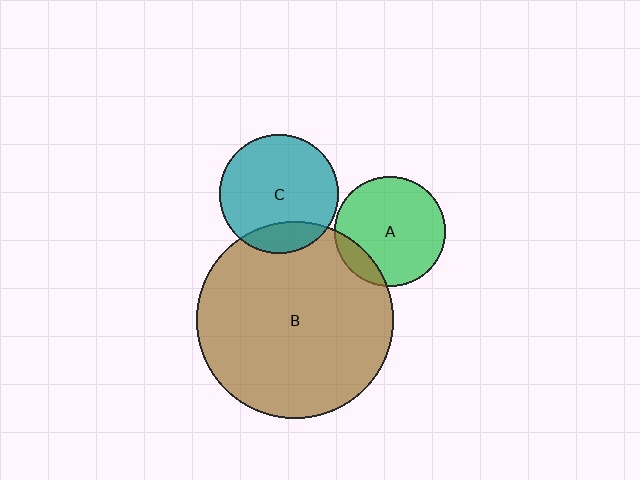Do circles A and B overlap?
Yes.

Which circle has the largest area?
Circle B (brown).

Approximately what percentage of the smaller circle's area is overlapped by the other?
Approximately 15%.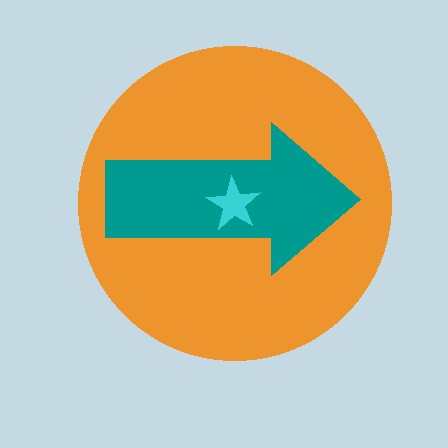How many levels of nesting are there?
3.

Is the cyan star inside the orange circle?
Yes.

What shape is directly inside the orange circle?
The teal arrow.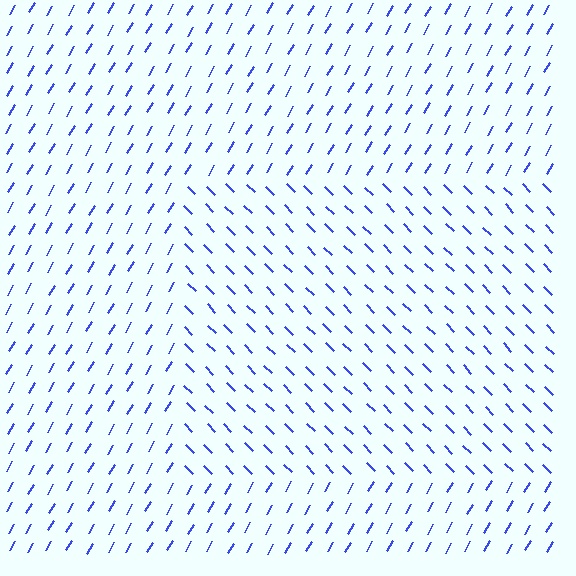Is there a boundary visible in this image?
Yes, there is a texture boundary formed by a change in line orientation.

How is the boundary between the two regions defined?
The boundary is defined purely by a change in line orientation (approximately 75 degrees difference). All lines are the same color and thickness.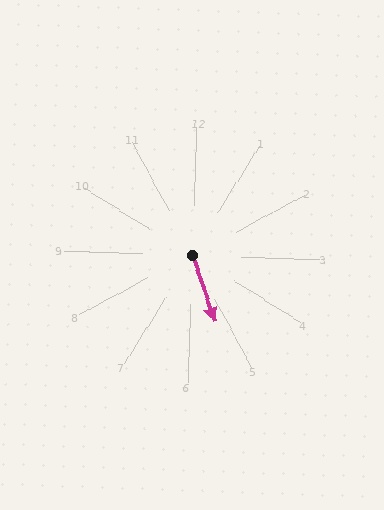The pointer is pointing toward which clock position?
Roughly 5 o'clock.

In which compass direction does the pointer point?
South.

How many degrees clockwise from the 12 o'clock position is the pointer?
Approximately 159 degrees.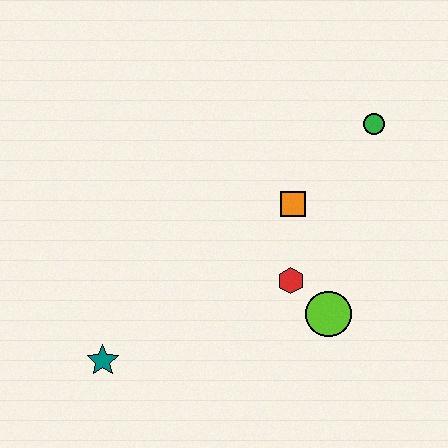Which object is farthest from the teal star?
The green circle is farthest from the teal star.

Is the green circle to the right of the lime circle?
Yes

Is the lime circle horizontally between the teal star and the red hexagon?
No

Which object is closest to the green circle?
The orange square is closest to the green circle.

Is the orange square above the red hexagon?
Yes